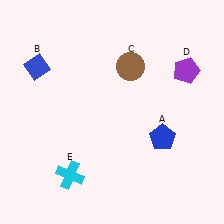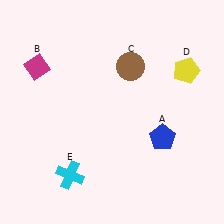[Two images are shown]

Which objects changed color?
B changed from blue to magenta. D changed from purple to yellow.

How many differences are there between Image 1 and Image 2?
There are 2 differences between the two images.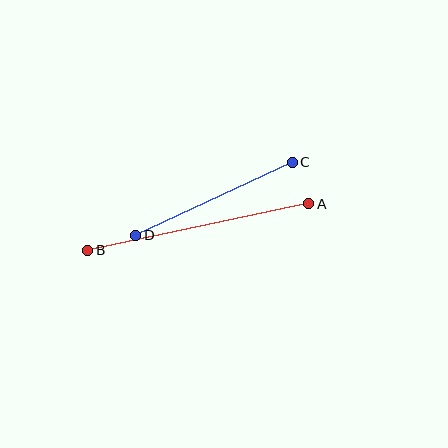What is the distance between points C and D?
The distance is approximately 173 pixels.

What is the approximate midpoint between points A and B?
The midpoint is at approximately (198, 227) pixels.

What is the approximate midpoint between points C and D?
The midpoint is at approximately (214, 199) pixels.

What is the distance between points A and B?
The distance is approximately 226 pixels.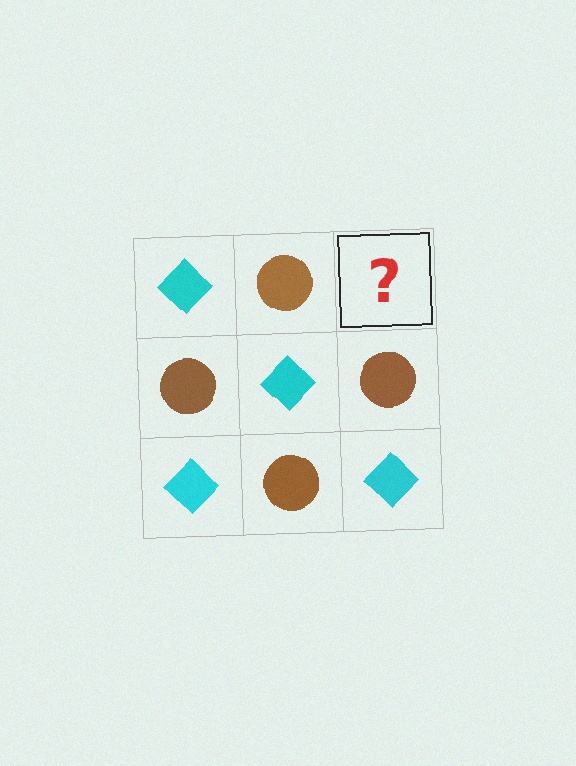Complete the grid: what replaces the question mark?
The question mark should be replaced with a cyan diamond.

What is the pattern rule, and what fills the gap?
The rule is that it alternates cyan diamond and brown circle in a checkerboard pattern. The gap should be filled with a cyan diamond.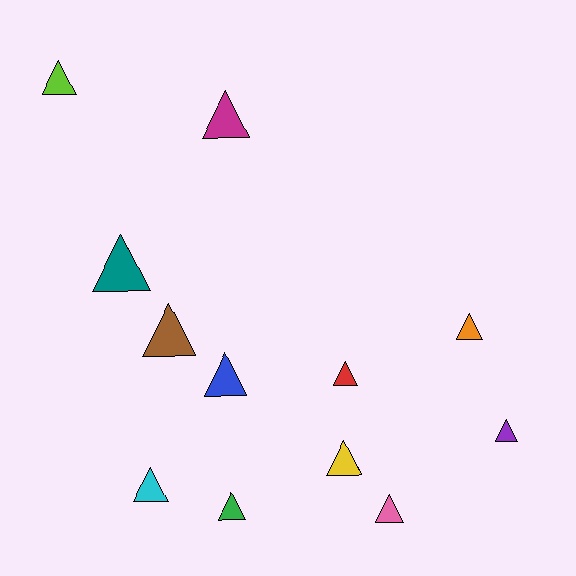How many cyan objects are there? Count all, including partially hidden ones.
There is 1 cyan object.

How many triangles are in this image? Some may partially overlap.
There are 12 triangles.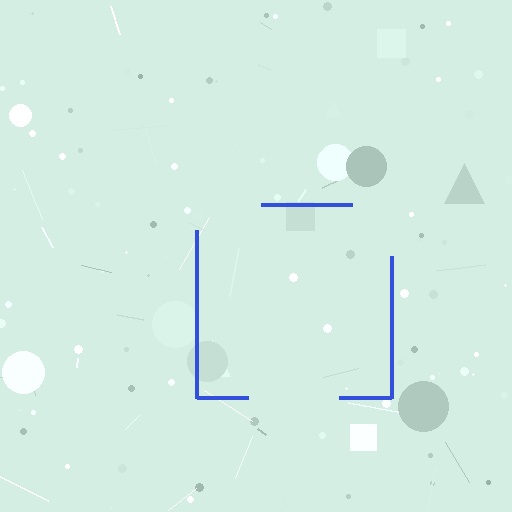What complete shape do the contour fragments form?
The contour fragments form a square.